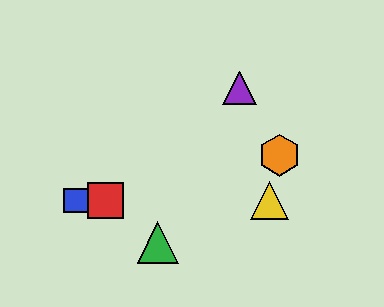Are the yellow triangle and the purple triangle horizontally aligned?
No, the yellow triangle is at y≈201 and the purple triangle is at y≈88.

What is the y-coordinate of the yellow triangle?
The yellow triangle is at y≈201.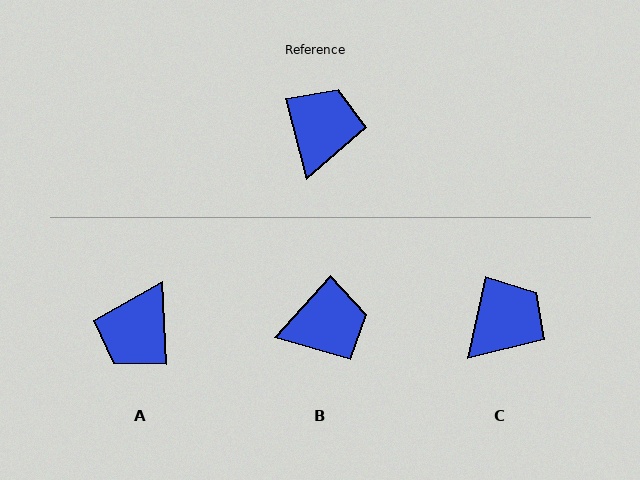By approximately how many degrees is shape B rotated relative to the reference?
Approximately 57 degrees clockwise.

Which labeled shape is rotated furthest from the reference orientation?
A, about 168 degrees away.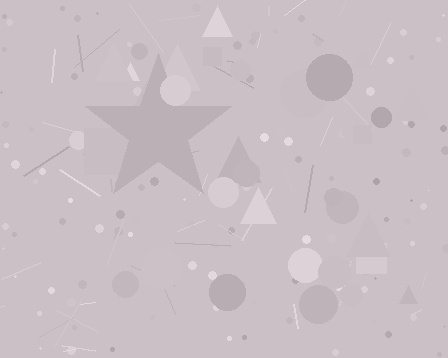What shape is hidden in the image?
A star is hidden in the image.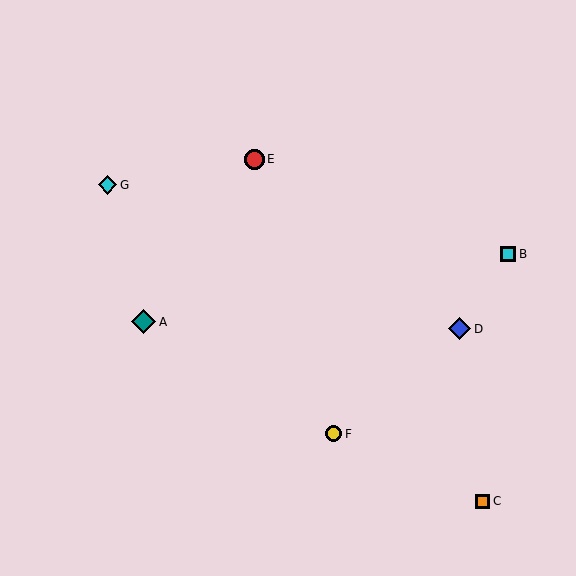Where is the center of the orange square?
The center of the orange square is at (482, 501).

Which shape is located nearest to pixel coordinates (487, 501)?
The orange square (labeled C) at (482, 501) is nearest to that location.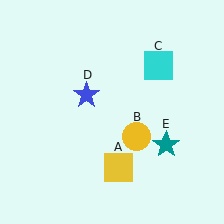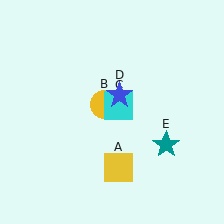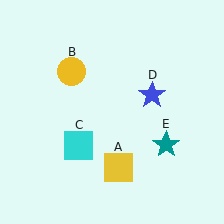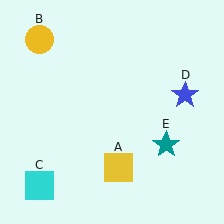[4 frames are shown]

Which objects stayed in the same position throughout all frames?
Yellow square (object A) and teal star (object E) remained stationary.